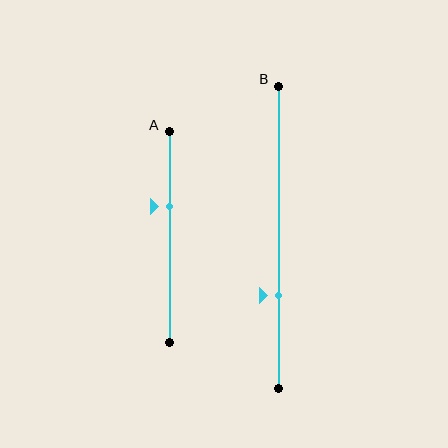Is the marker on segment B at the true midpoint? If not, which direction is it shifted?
No, the marker on segment B is shifted downward by about 19% of the segment length.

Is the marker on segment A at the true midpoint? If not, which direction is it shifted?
No, the marker on segment A is shifted upward by about 14% of the segment length.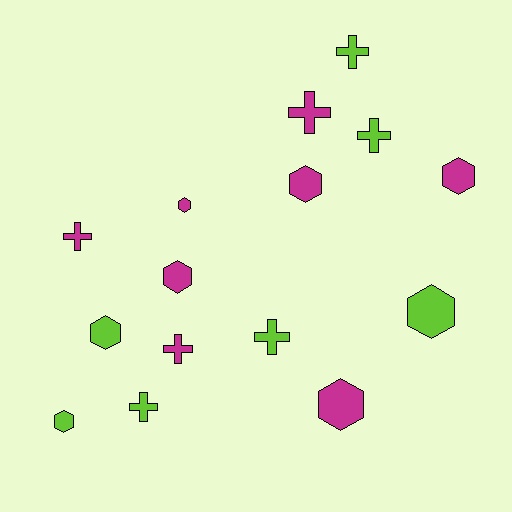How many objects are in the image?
There are 15 objects.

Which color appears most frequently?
Magenta, with 8 objects.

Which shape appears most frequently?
Hexagon, with 8 objects.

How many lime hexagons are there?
There are 3 lime hexagons.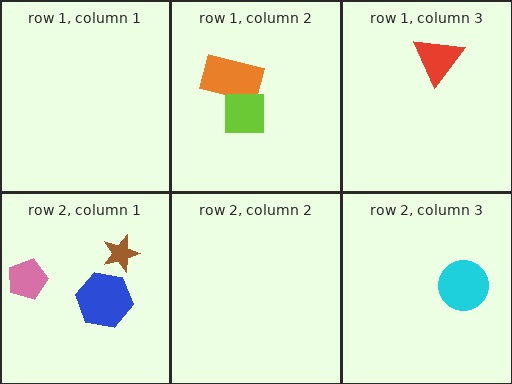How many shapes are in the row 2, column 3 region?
1.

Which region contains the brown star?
The row 2, column 1 region.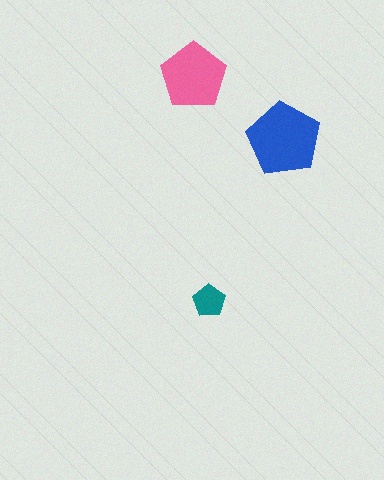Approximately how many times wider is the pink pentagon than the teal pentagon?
About 2 times wider.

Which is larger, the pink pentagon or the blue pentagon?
The blue one.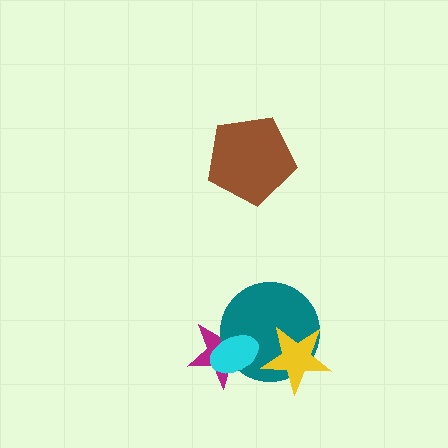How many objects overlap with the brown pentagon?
0 objects overlap with the brown pentagon.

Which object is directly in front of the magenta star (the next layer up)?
The teal circle is directly in front of the magenta star.